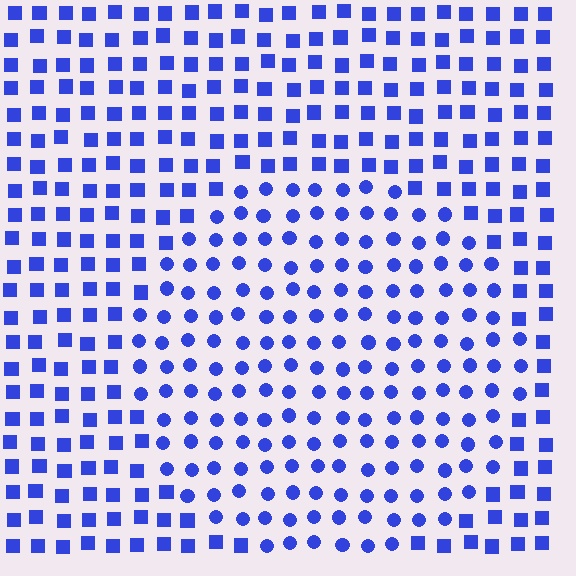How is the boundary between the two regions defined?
The boundary is defined by a change in element shape: circles inside vs. squares outside. All elements share the same color and spacing.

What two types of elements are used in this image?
The image uses circles inside the circle region and squares outside it.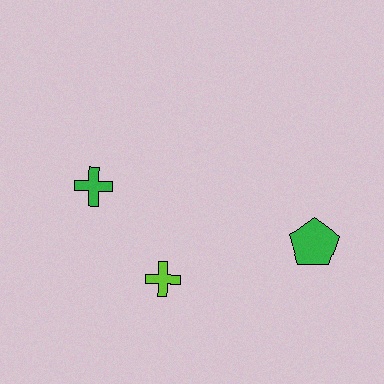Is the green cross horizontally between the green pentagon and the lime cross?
No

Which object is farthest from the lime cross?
The green pentagon is farthest from the lime cross.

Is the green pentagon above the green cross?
No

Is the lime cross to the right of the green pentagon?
No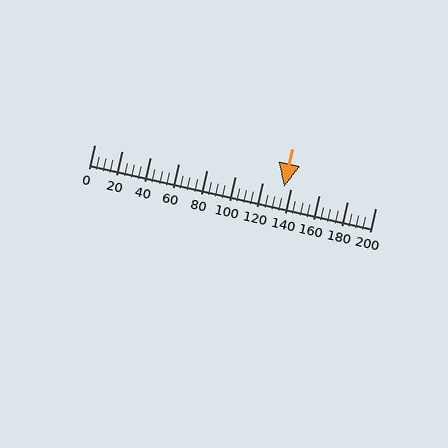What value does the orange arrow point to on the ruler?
The orange arrow points to approximately 135.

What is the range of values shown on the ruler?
The ruler shows values from 0 to 200.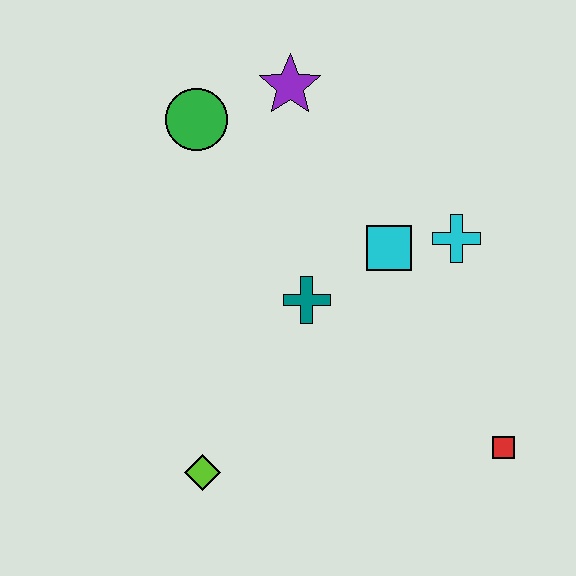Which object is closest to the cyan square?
The cyan cross is closest to the cyan square.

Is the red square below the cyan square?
Yes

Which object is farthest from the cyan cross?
The lime diamond is farthest from the cyan cross.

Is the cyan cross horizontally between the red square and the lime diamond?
Yes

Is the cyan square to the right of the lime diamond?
Yes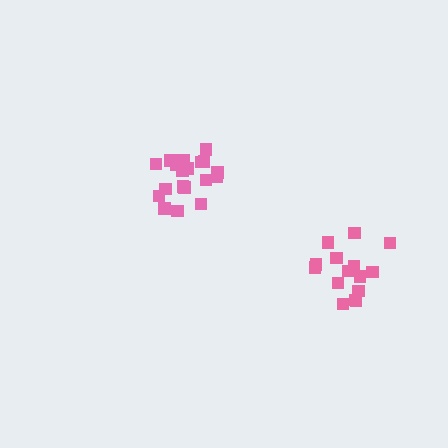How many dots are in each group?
Group 1: 19 dots, Group 2: 15 dots (34 total).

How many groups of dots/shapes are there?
There are 2 groups.